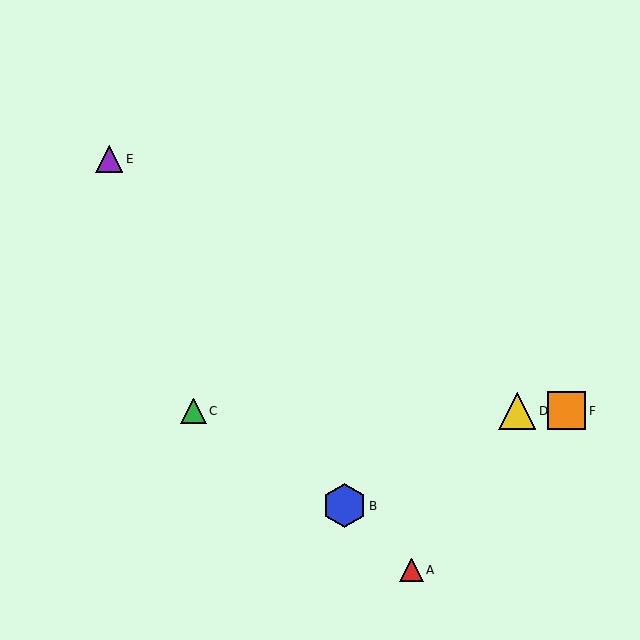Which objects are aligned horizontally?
Objects C, D, F are aligned horizontally.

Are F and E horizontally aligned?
No, F is at y≈411 and E is at y≈159.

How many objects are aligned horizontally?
3 objects (C, D, F) are aligned horizontally.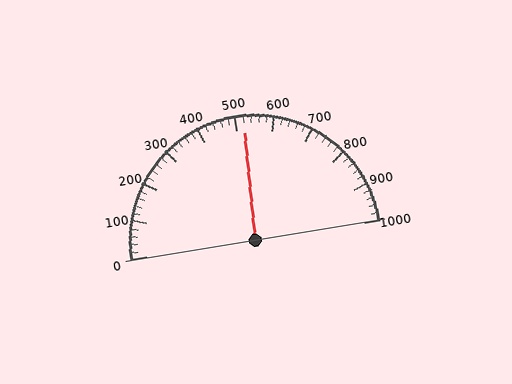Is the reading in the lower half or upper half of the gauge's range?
The reading is in the upper half of the range (0 to 1000).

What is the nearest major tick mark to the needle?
The nearest major tick mark is 500.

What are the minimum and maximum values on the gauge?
The gauge ranges from 0 to 1000.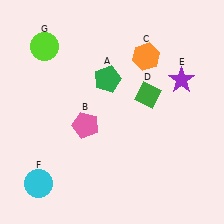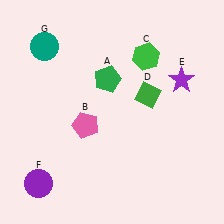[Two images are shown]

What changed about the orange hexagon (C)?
In Image 1, C is orange. In Image 2, it changed to green.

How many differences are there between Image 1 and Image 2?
There are 3 differences between the two images.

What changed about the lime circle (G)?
In Image 1, G is lime. In Image 2, it changed to teal.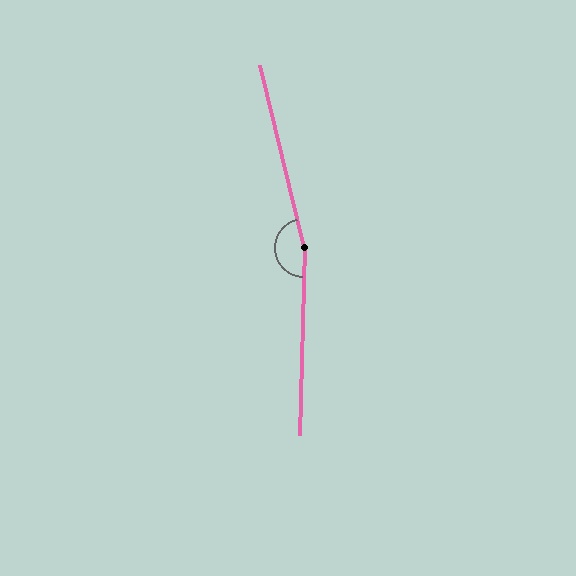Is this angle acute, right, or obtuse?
It is obtuse.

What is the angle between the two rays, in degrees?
Approximately 165 degrees.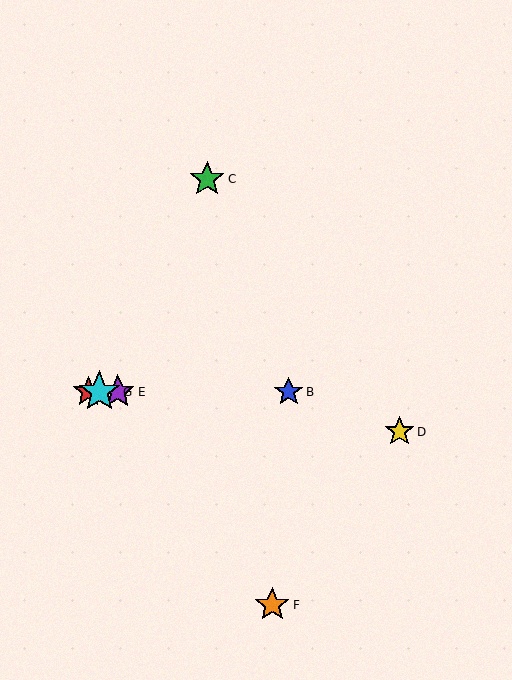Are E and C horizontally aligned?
No, E is at y≈392 and C is at y≈179.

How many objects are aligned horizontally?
4 objects (A, B, E, G) are aligned horizontally.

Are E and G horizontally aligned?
Yes, both are at y≈392.